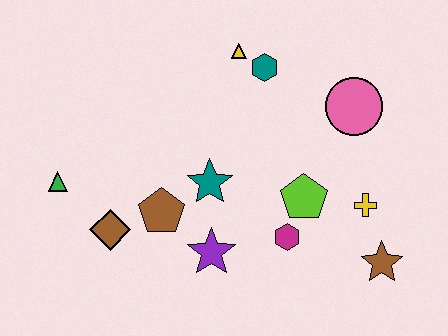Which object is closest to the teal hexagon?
The yellow triangle is closest to the teal hexagon.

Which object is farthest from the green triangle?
The brown star is farthest from the green triangle.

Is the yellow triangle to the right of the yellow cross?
No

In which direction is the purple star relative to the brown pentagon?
The purple star is to the right of the brown pentagon.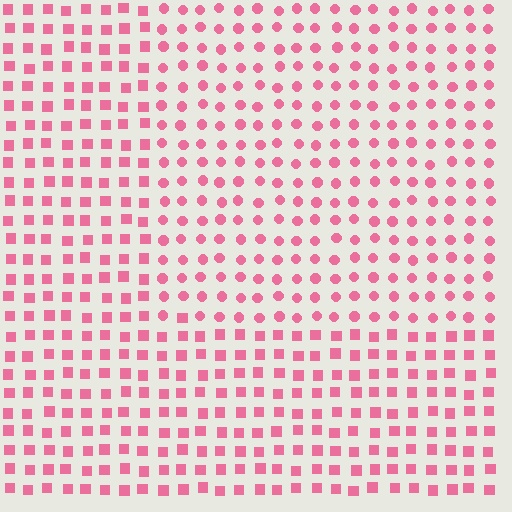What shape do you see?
I see a rectangle.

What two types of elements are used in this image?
The image uses circles inside the rectangle region and squares outside it.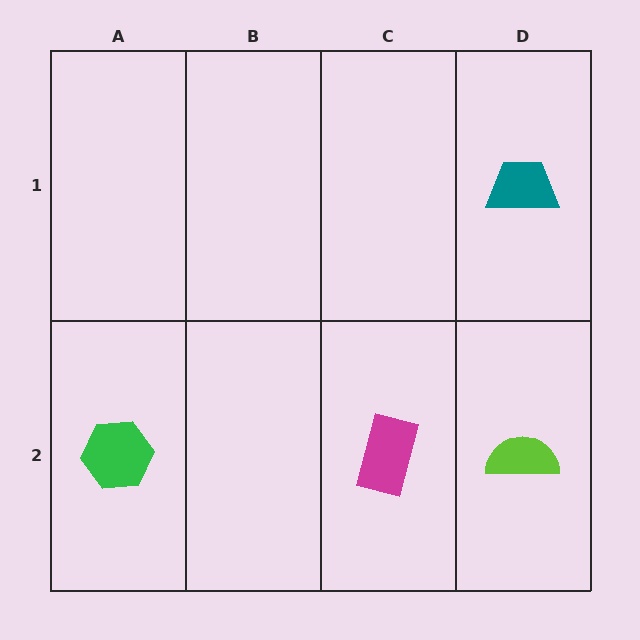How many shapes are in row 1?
1 shape.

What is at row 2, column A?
A green hexagon.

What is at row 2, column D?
A lime semicircle.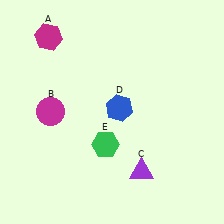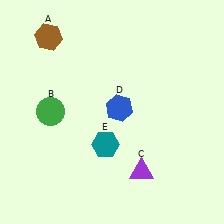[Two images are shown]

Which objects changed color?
A changed from magenta to brown. B changed from magenta to green. E changed from green to teal.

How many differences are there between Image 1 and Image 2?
There are 3 differences between the two images.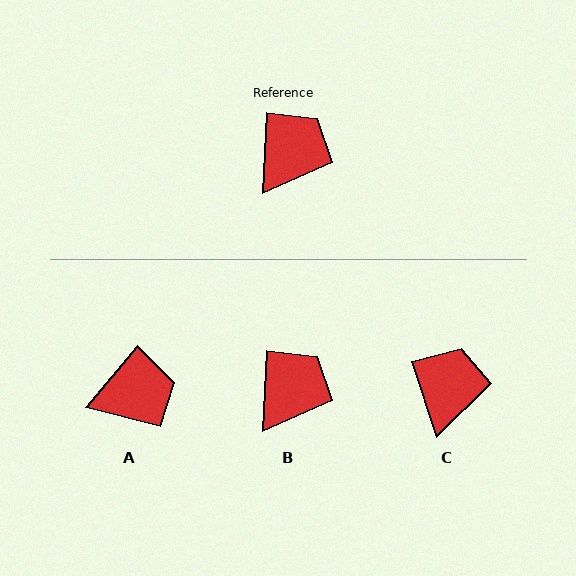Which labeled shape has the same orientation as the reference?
B.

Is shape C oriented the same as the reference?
No, it is off by about 21 degrees.